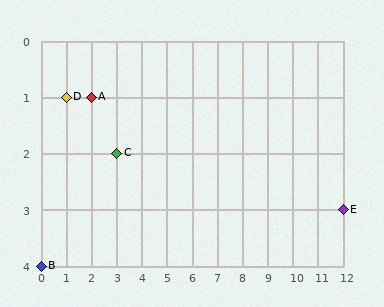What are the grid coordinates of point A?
Point A is at grid coordinates (2, 1).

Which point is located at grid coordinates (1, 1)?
Point D is at (1, 1).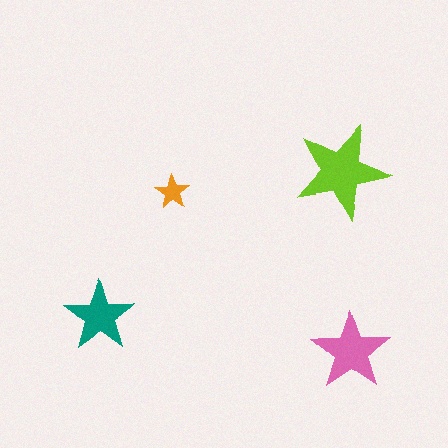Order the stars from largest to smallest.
the lime one, the pink one, the teal one, the orange one.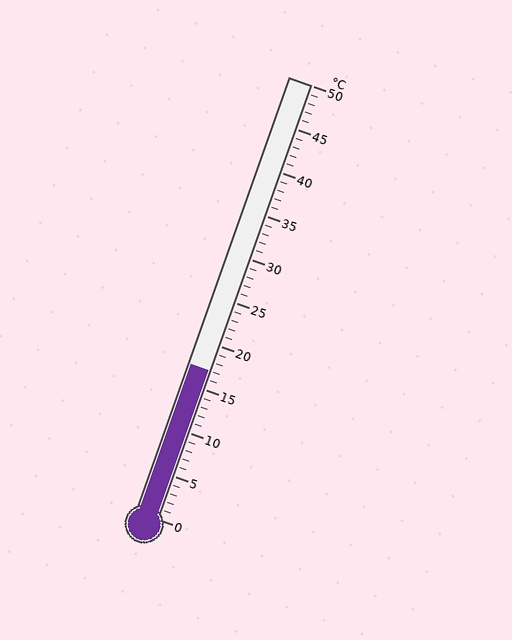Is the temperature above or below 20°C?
The temperature is below 20°C.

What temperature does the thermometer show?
The thermometer shows approximately 17°C.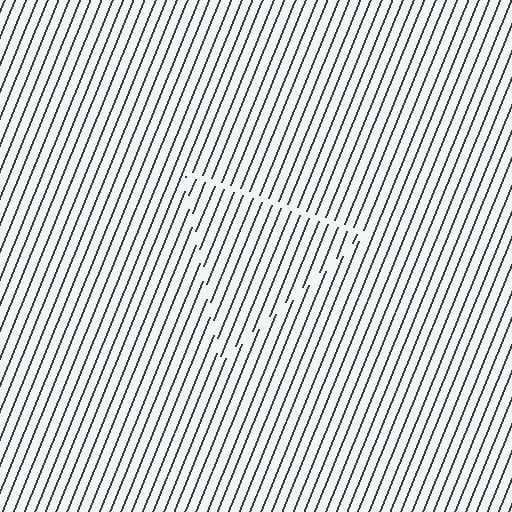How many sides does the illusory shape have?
3 sides — the line-ends trace a triangle.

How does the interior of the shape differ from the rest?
The interior of the shape contains the same grating, shifted by half a period — the contour is defined by the phase discontinuity where line-ends from the inner and outer gratings abut.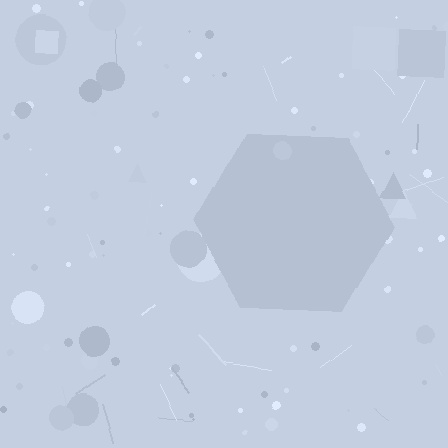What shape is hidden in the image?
A hexagon is hidden in the image.